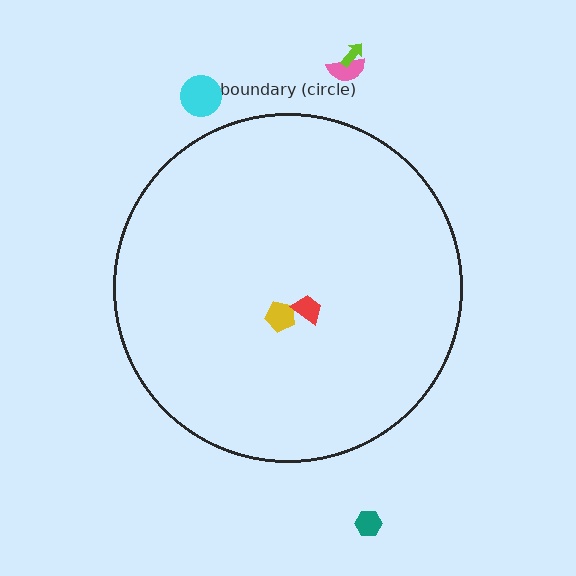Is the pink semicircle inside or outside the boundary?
Outside.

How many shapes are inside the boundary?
2 inside, 4 outside.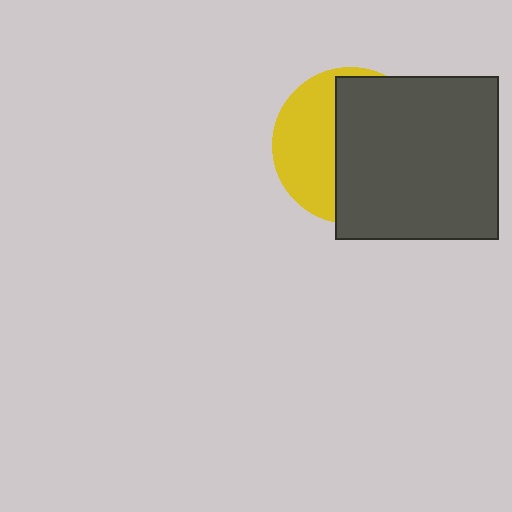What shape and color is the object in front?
The object in front is a dark gray square.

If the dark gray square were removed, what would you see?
You would see the complete yellow circle.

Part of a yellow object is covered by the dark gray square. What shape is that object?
It is a circle.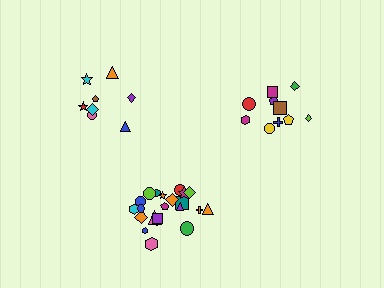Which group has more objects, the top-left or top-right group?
The top-right group.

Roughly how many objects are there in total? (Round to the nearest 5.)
Roughly 40 objects in total.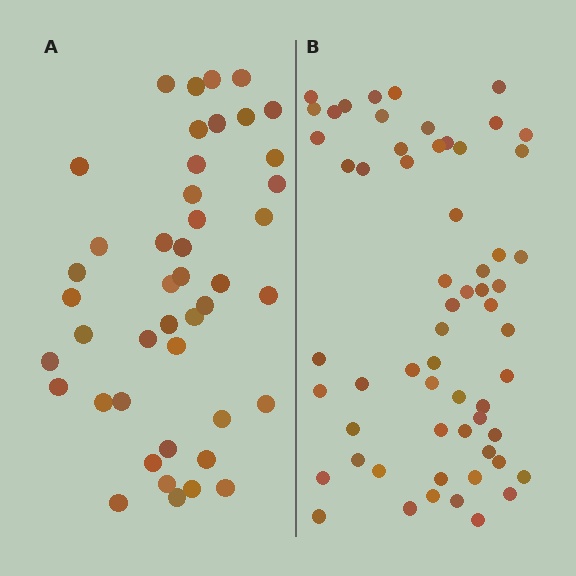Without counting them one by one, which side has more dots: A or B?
Region B (the right region) has more dots.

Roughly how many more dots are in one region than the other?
Region B has approximately 15 more dots than region A.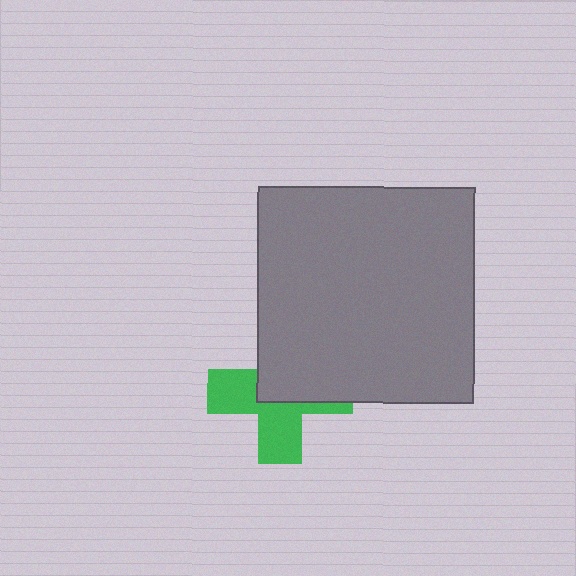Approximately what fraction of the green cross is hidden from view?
Roughly 50% of the green cross is hidden behind the gray square.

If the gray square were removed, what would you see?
You would see the complete green cross.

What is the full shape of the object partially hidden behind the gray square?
The partially hidden object is a green cross.